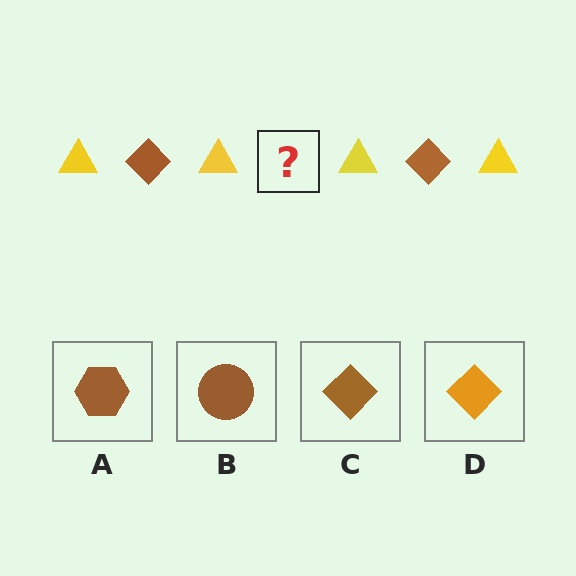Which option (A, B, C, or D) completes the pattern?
C.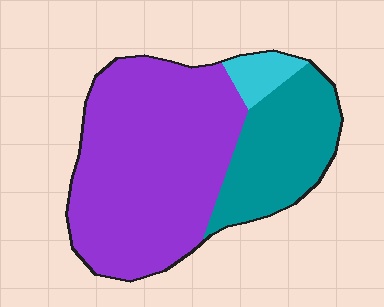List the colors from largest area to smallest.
From largest to smallest: purple, teal, cyan.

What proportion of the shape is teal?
Teal takes up between a sixth and a third of the shape.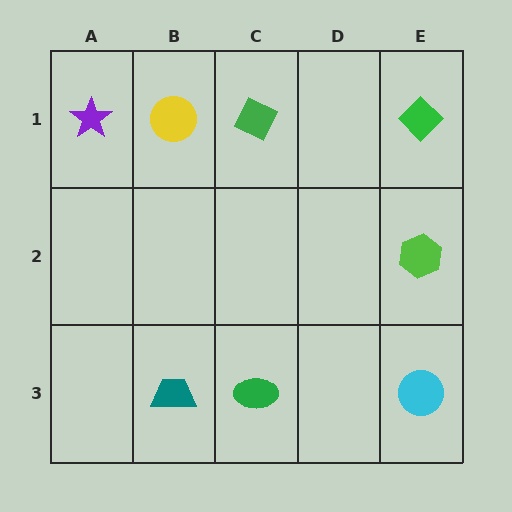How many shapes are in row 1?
4 shapes.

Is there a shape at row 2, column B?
No, that cell is empty.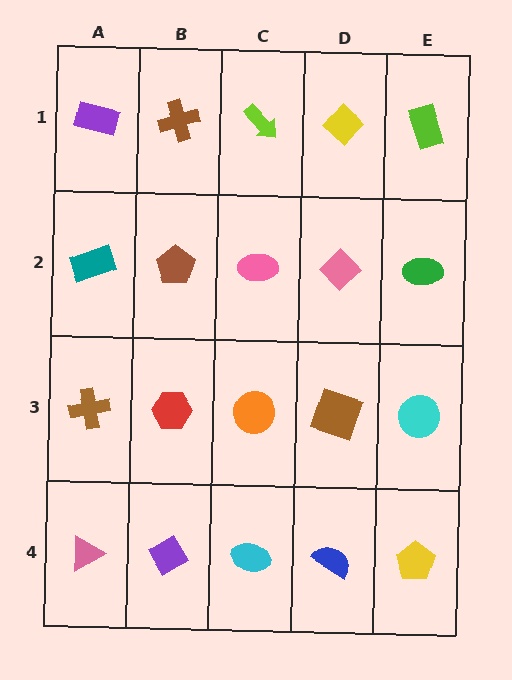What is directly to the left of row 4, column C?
A purple diamond.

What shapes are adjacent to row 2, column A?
A purple rectangle (row 1, column A), a brown cross (row 3, column A), a brown pentagon (row 2, column B).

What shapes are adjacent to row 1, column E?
A green ellipse (row 2, column E), a yellow diamond (row 1, column D).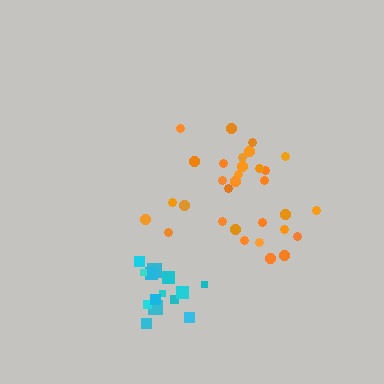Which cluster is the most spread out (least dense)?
Orange.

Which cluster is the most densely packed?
Cyan.